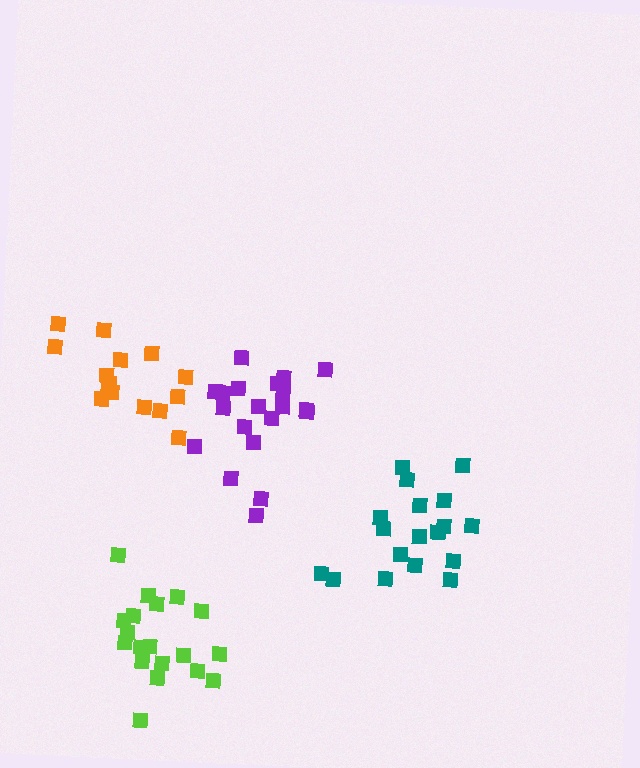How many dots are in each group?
Group 1: 19 dots, Group 2: 20 dots, Group 3: 19 dots, Group 4: 15 dots (73 total).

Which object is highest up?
The orange cluster is topmost.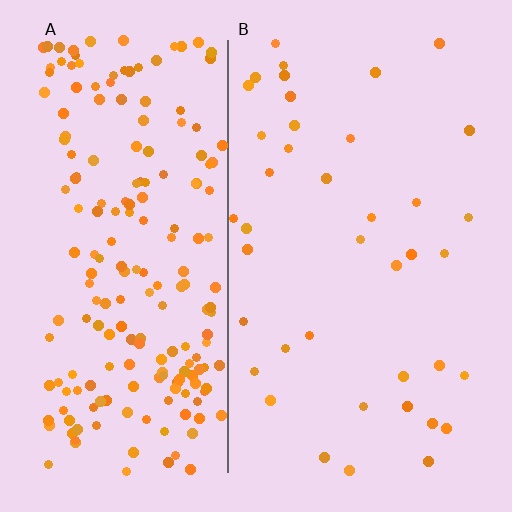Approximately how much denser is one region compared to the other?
Approximately 5.1× — region A over region B.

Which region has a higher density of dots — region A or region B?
A (the left).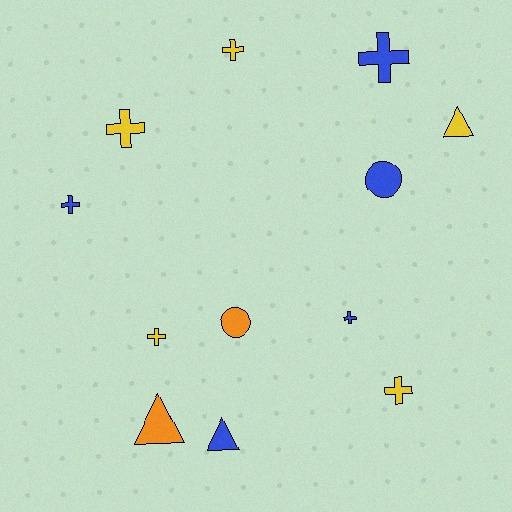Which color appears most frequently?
Blue, with 5 objects.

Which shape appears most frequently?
Cross, with 7 objects.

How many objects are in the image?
There are 12 objects.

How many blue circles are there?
There is 1 blue circle.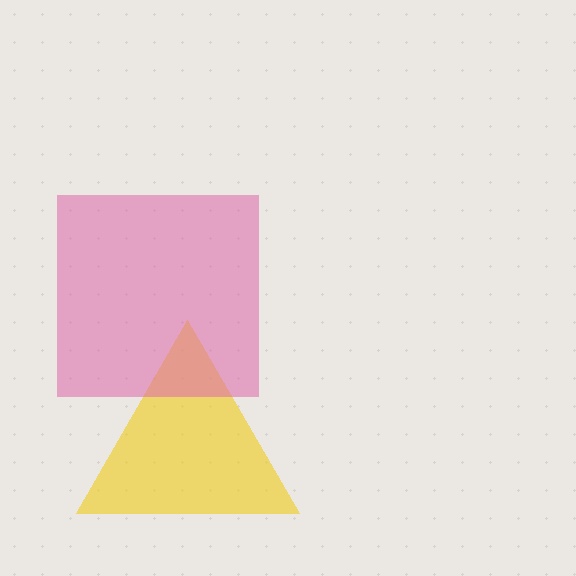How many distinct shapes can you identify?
There are 2 distinct shapes: a yellow triangle, a pink square.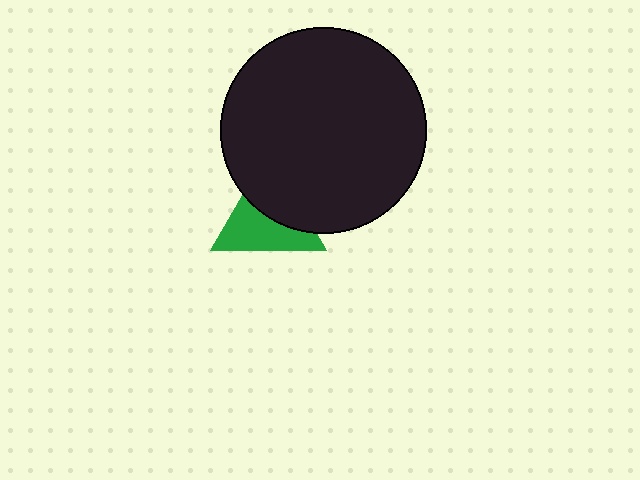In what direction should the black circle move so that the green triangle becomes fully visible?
The black circle should move up. That is the shortest direction to clear the overlap and leave the green triangle fully visible.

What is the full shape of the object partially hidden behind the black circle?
The partially hidden object is a green triangle.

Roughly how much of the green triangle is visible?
About half of it is visible (roughly 55%).